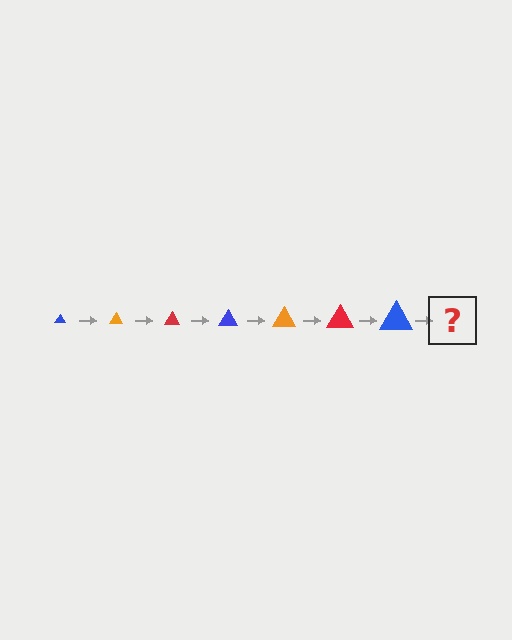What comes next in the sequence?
The next element should be an orange triangle, larger than the previous one.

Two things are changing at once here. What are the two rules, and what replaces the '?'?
The two rules are that the triangle grows larger each step and the color cycles through blue, orange, and red. The '?' should be an orange triangle, larger than the previous one.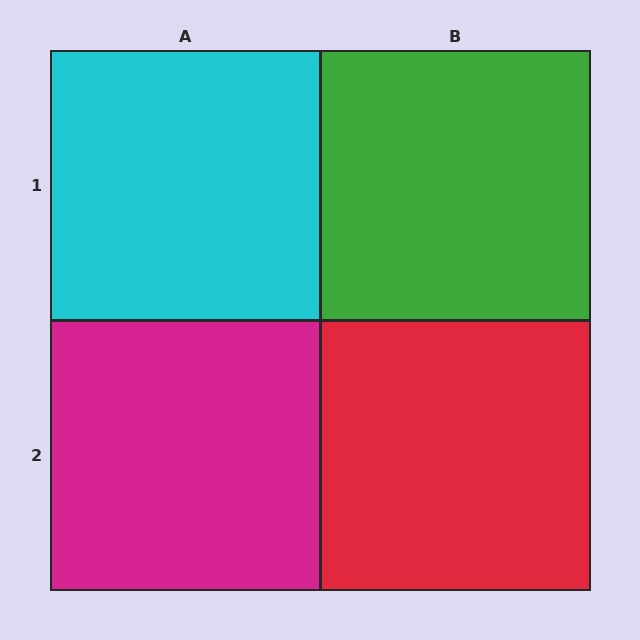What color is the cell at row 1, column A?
Cyan.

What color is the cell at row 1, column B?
Green.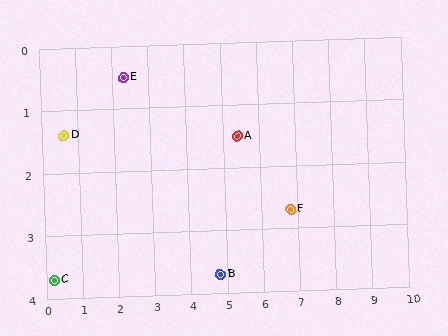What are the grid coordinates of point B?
Point B is at approximately (4.8, 3.7).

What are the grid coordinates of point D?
Point D is at approximately (0.6, 1.4).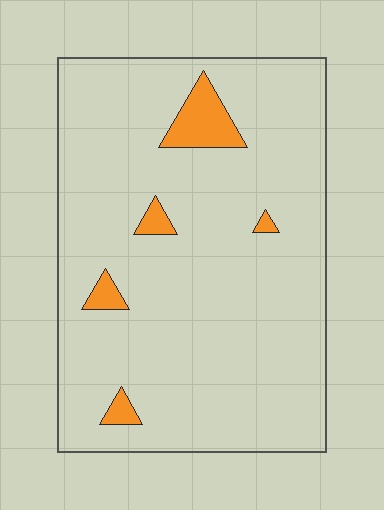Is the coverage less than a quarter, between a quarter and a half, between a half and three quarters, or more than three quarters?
Less than a quarter.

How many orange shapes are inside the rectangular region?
5.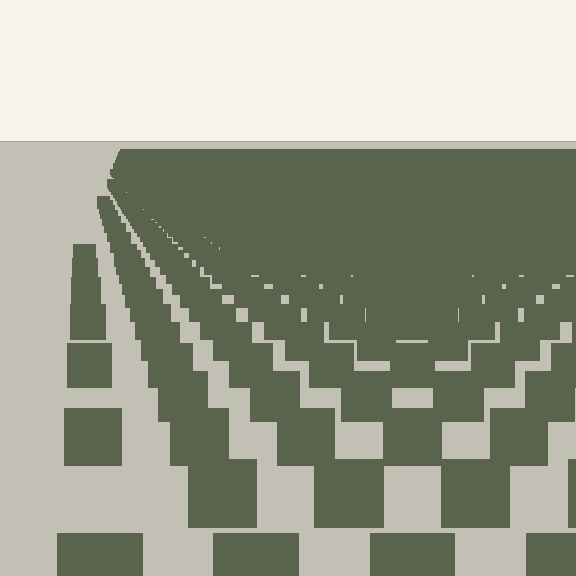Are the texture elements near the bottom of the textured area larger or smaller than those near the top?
Larger. Near the bottom, elements are closer to the viewer and appear at a bigger on-screen size.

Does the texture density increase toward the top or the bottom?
Density increases toward the top.